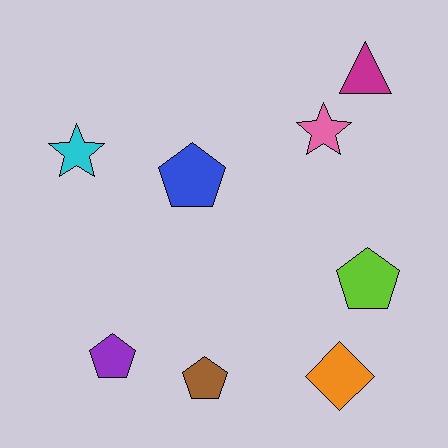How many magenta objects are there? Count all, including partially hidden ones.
There is 1 magenta object.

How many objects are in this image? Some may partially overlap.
There are 8 objects.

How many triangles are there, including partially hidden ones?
There is 1 triangle.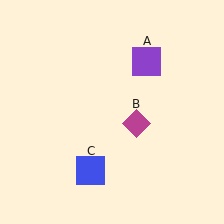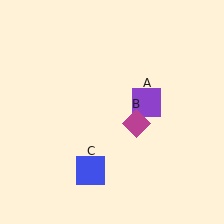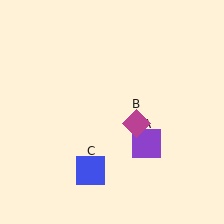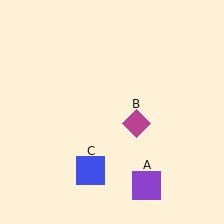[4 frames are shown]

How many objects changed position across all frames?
1 object changed position: purple square (object A).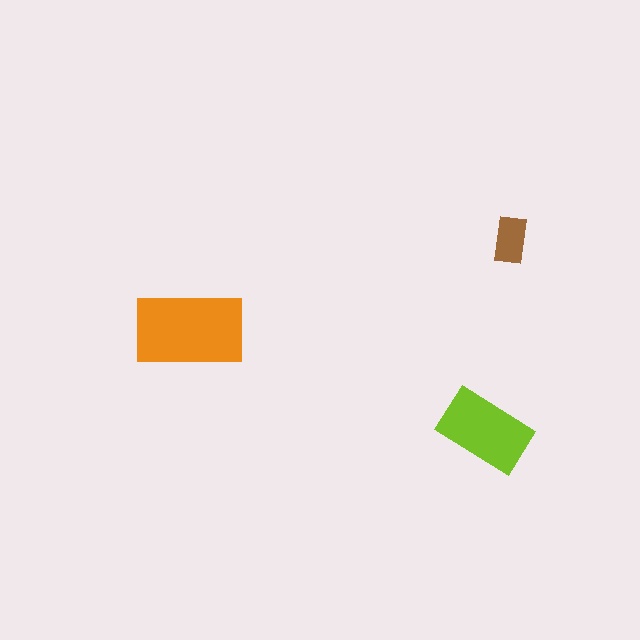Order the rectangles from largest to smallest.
the orange one, the lime one, the brown one.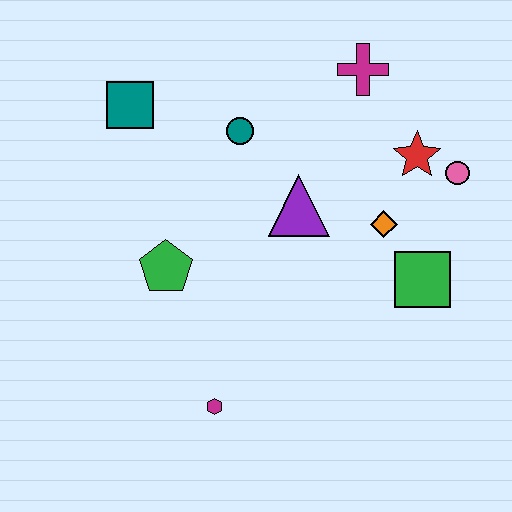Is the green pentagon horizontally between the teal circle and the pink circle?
No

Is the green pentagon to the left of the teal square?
No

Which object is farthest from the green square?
The teal square is farthest from the green square.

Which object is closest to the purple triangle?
The orange diamond is closest to the purple triangle.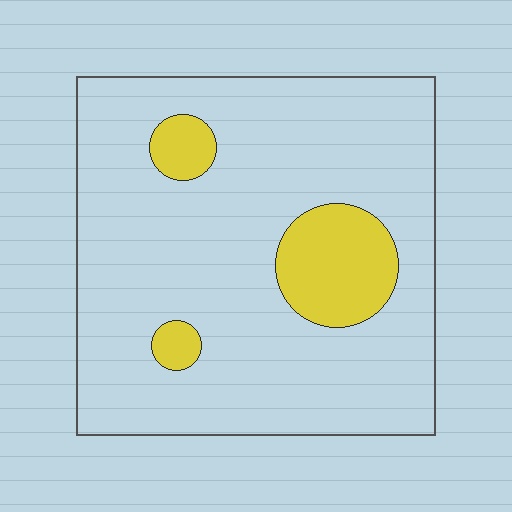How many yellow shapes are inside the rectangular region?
3.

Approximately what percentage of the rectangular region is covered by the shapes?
Approximately 15%.